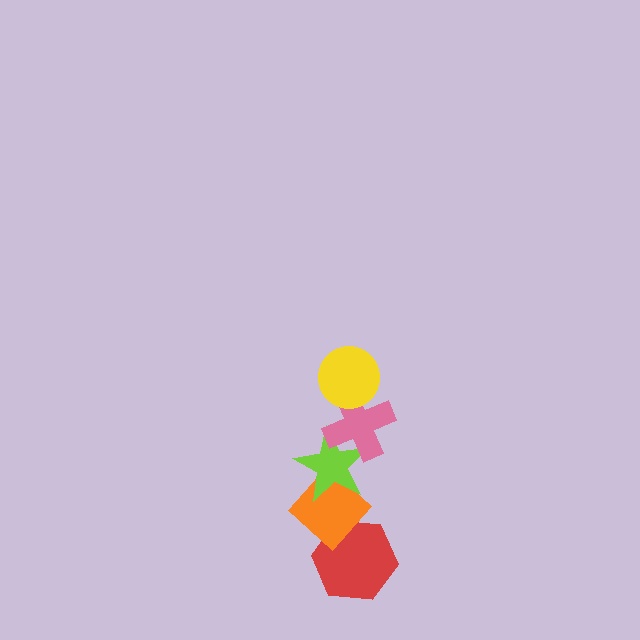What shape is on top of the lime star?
The pink cross is on top of the lime star.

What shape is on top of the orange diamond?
The lime star is on top of the orange diamond.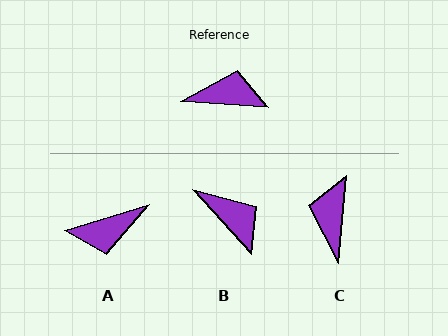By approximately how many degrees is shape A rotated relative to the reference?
Approximately 160 degrees clockwise.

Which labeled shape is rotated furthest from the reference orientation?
A, about 160 degrees away.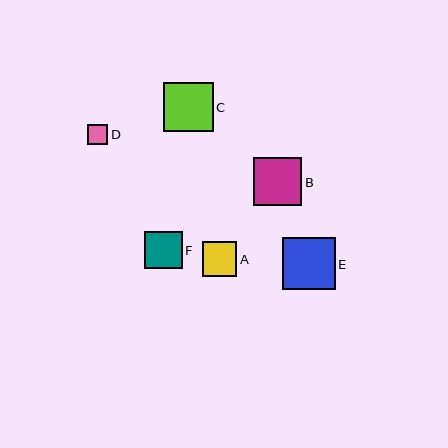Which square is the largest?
Square E is the largest with a size of approximately 53 pixels.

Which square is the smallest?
Square D is the smallest with a size of approximately 21 pixels.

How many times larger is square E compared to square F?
Square E is approximately 1.4 times the size of square F.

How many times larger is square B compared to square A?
Square B is approximately 1.4 times the size of square A.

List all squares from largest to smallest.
From largest to smallest: E, C, B, F, A, D.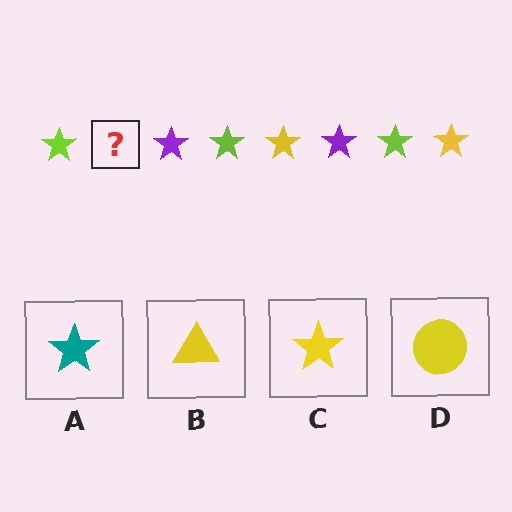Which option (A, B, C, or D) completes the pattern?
C.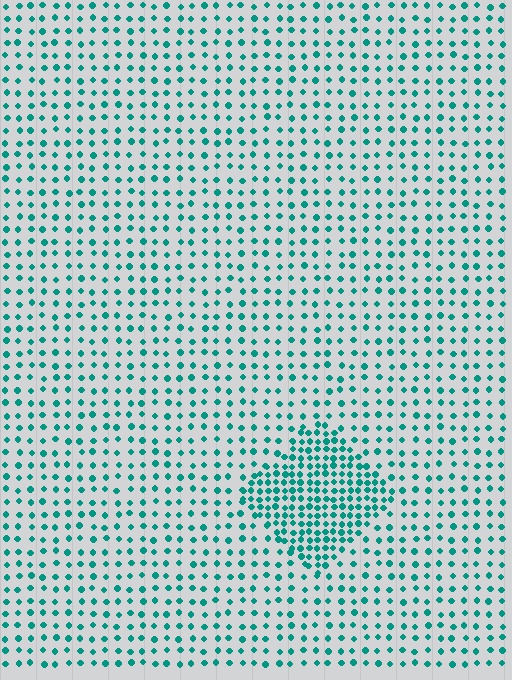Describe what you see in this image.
The image contains small teal elements arranged at two different densities. A diamond-shaped region is visible where the elements are more densely packed than the surrounding area.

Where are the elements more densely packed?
The elements are more densely packed inside the diamond boundary.